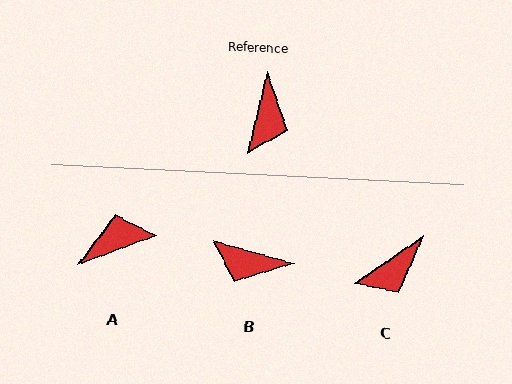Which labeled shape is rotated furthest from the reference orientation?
A, about 124 degrees away.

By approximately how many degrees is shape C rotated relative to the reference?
Approximately 42 degrees clockwise.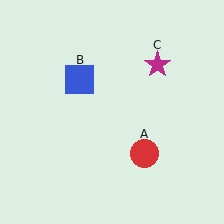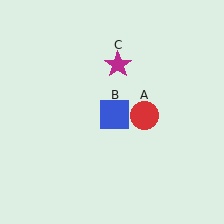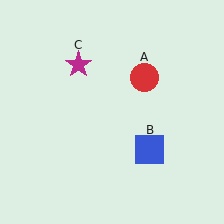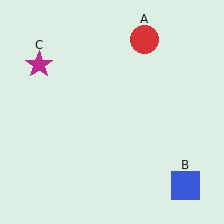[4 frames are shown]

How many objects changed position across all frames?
3 objects changed position: red circle (object A), blue square (object B), magenta star (object C).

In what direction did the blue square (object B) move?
The blue square (object B) moved down and to the right.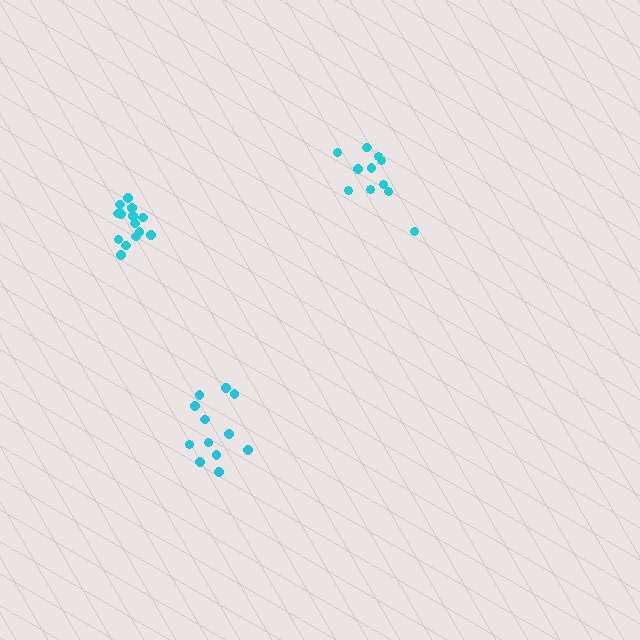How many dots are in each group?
Group 1: 12 dots, Group 2: 14 dots, Group 3: 11 dots (37 total).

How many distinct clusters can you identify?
There are 3 distinct clusters.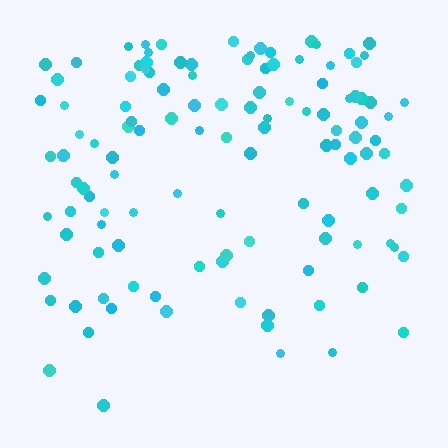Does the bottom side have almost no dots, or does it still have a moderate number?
Still a moderate number, just noticeably fewer than the top.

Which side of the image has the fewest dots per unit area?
The bottom.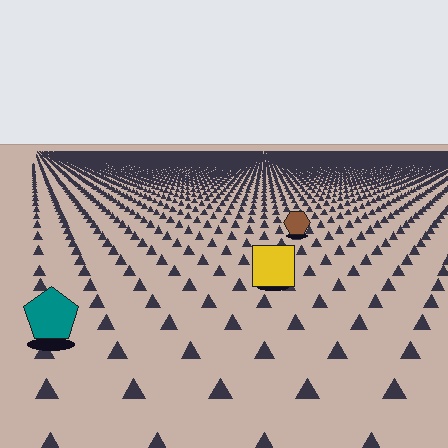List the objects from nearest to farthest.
From nearest to farthest: the teal pentagon, the yellow square, the brown hexagon.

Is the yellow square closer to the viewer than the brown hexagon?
Yes. The yellow square is closer — you can tell from the texture gradient: the ground texture is coarser near it.